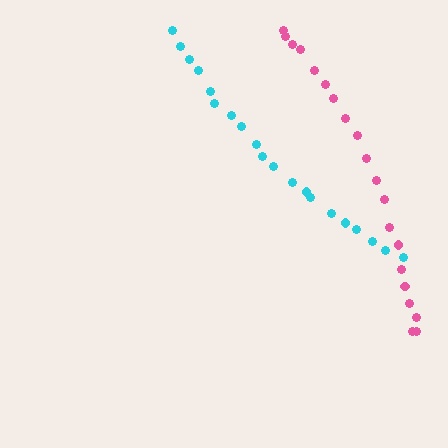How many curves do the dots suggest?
There are 2 distinct paths.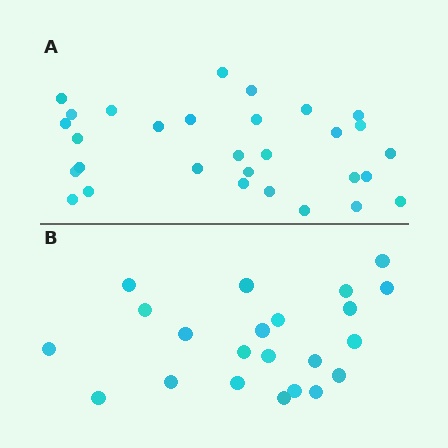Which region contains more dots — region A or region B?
Region A (the top region) has more dots.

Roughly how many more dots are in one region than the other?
Region A has roughly 8 or so more dots than region B.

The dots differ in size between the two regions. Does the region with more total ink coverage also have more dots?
No. Region B has more total ink coverage because its dots are larger, but region A actually contains more individual dots. Total area can be misleading — the number of items is what matters here.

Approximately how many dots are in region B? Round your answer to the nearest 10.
About 20 dots. (The exact count is 22, which rounds to 20.)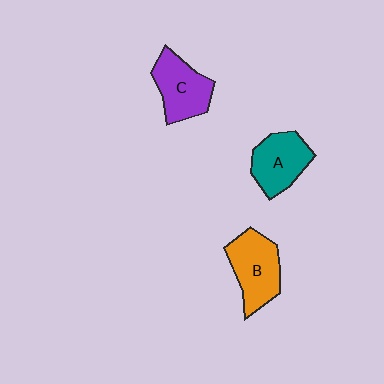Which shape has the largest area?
Shape B (orange).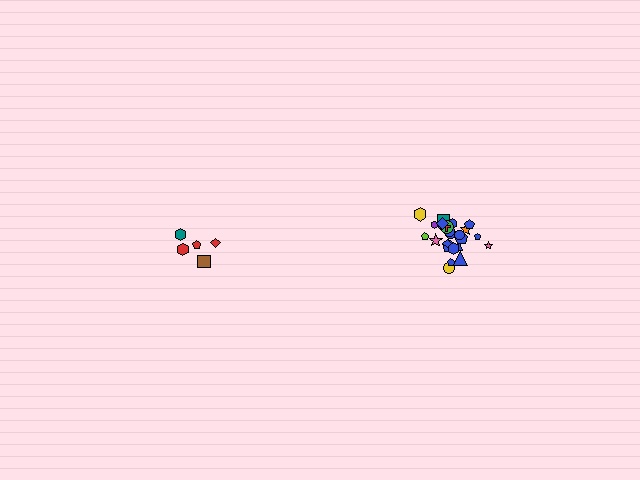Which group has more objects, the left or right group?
The right group.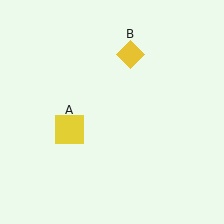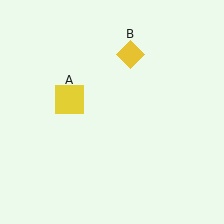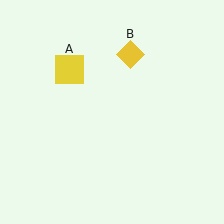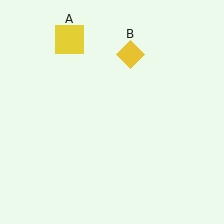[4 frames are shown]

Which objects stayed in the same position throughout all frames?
Yellow diamond (object B) remained stationary.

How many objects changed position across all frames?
1 object changed position: yellow square (object A).